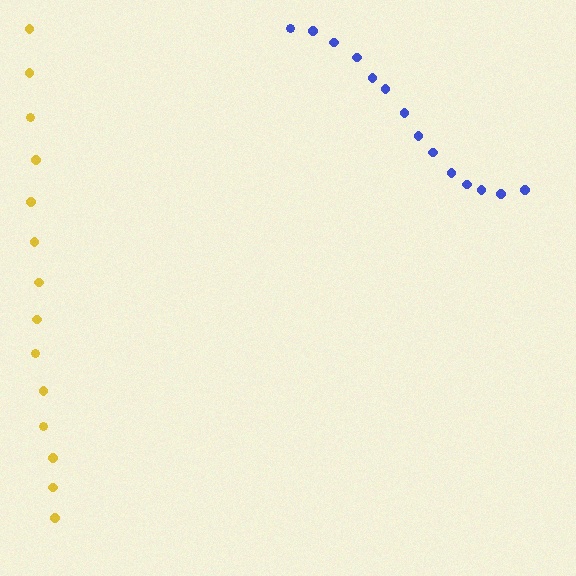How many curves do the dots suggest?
There are 2 distinct paths.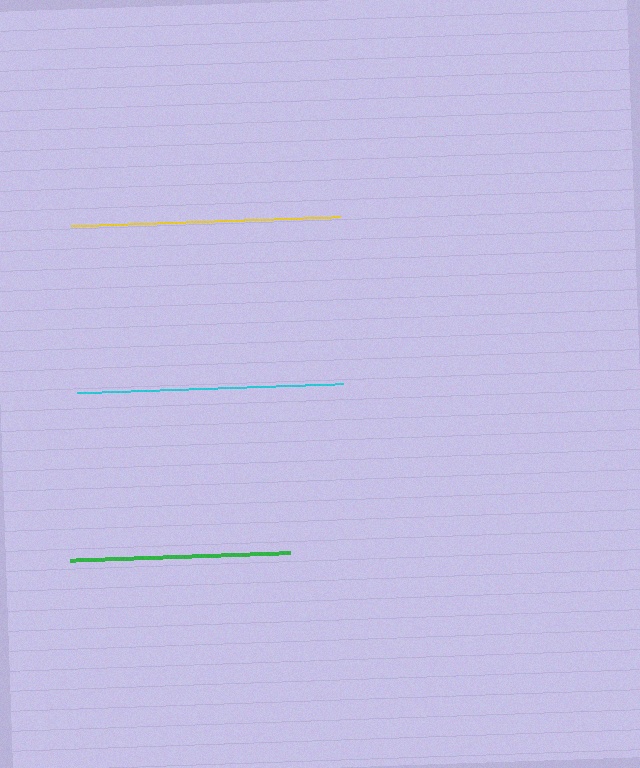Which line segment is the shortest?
The green line is the shortest at approximately 220 pixels.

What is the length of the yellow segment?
The yellow segment is approximately 269 pixels long.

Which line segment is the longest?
The yellow line is the longest at approximately 269 pixels.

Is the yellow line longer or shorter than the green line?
The yellow line is longer than the green line.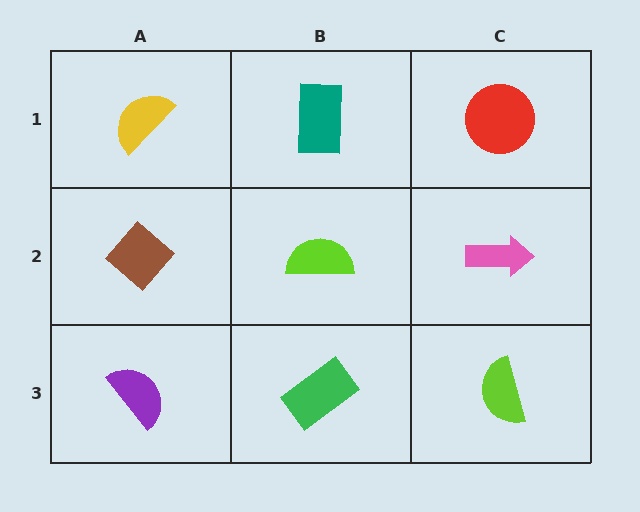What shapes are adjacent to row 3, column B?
A lime semicircle (row 2, column B), a purple semicircle (row 3, column A), a lime semicircle (row 3, column C).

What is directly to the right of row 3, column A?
A green rectangle.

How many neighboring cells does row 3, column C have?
2.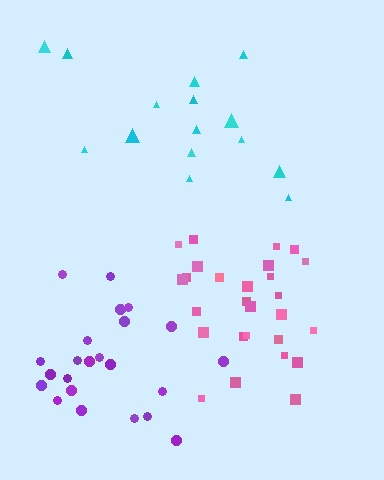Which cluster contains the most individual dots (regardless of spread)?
Pink (27).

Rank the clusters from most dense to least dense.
purple, pink, cyan.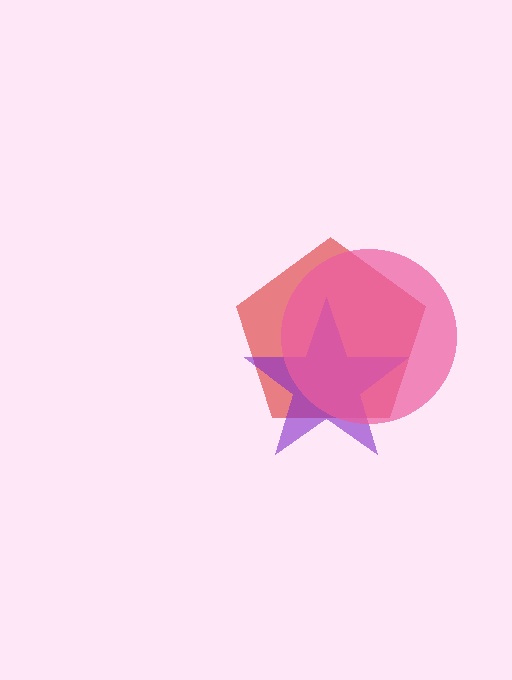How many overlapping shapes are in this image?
There are 3 overlapping shapes in the image.